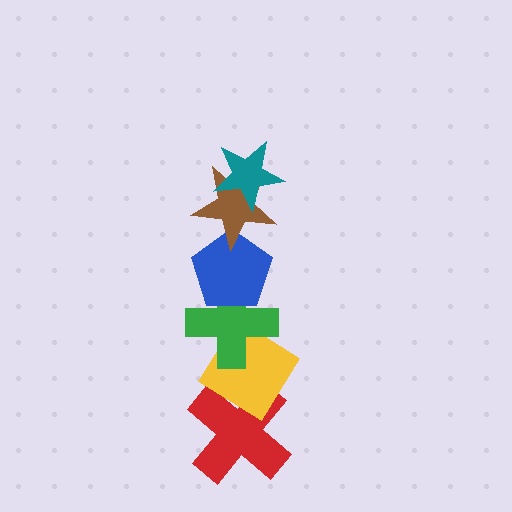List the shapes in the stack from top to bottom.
From top to bottom: the teal star, the brown star, the blue pentagon, the green cross, the yellow diamond, the red cross.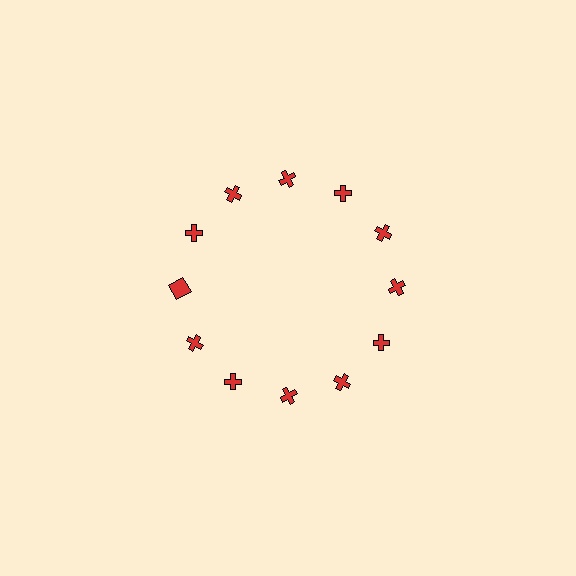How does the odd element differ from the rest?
It has a different shape: square instead of cross.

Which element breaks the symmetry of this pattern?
The red square at roughly the 9 o'clock position breaks the symmetry. All other shapes are red crosses.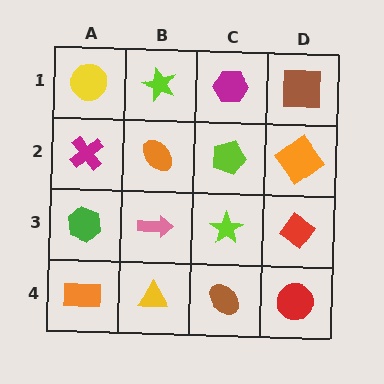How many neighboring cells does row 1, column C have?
3.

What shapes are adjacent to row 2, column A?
A yellow circle (row 1, column A), a green hexagon (row 3, column A), an orange ellipse (row 2, column B).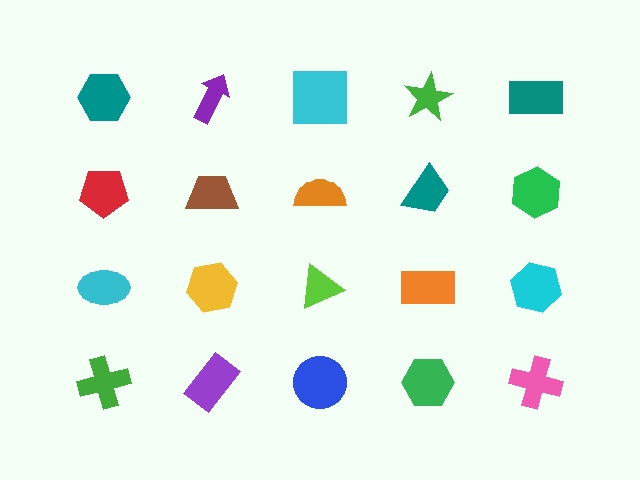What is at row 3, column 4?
An orange rectangle.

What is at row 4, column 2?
A purple rectangle.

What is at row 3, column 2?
A yellow hexagon.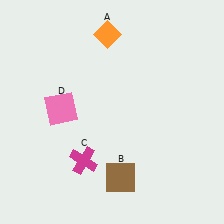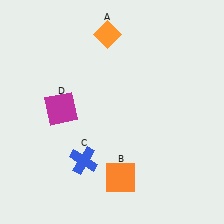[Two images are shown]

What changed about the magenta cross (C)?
In Image 1, C is magenta. In Image 2, it changed to blue.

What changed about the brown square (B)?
In Image 1, B is brown. In Image 2, it changed to orange.